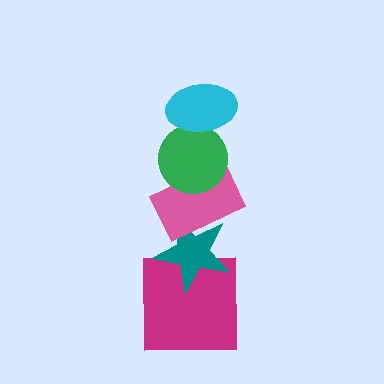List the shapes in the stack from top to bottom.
From top to bottom: the cyan ellipse, the green circle, the pink rectangle, the teal star, the magenta square.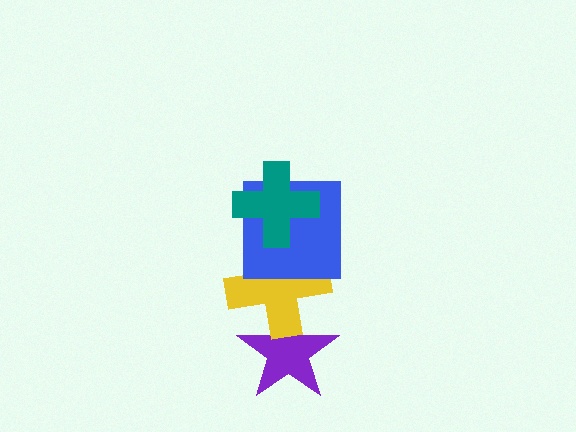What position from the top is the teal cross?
The teal cross is 1st from the top.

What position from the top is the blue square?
The blue square is 2nd from the top.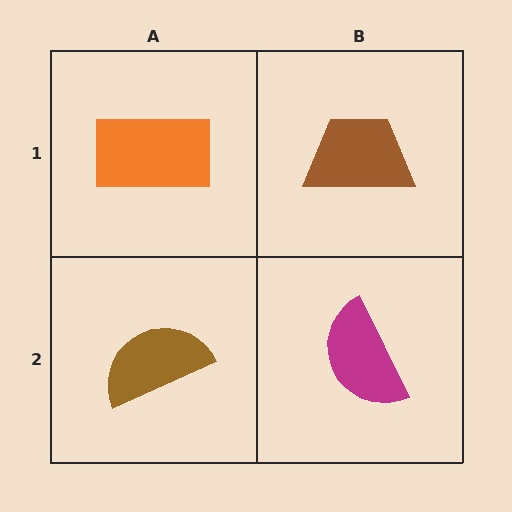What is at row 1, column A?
An orange rectangle.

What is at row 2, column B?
A magenta semicircle.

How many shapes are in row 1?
2 shapes.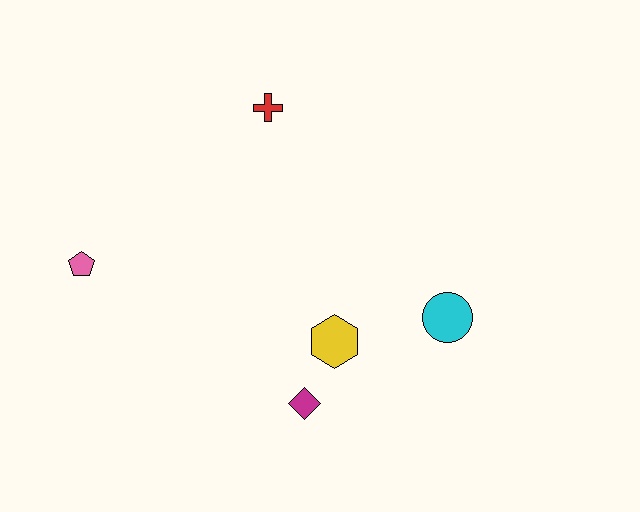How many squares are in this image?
There are no squares.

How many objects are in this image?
There are 5 objects.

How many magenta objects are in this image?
There is 1 magenta object.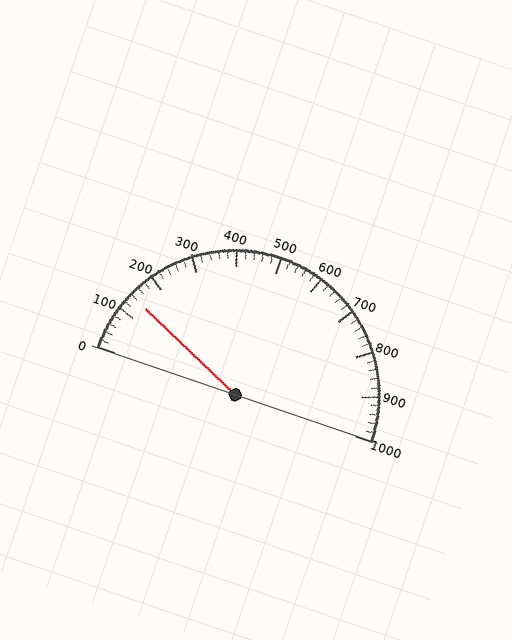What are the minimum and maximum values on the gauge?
The gauge ranges from 0 to 1000.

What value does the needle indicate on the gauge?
The needle indicates approximately 140.